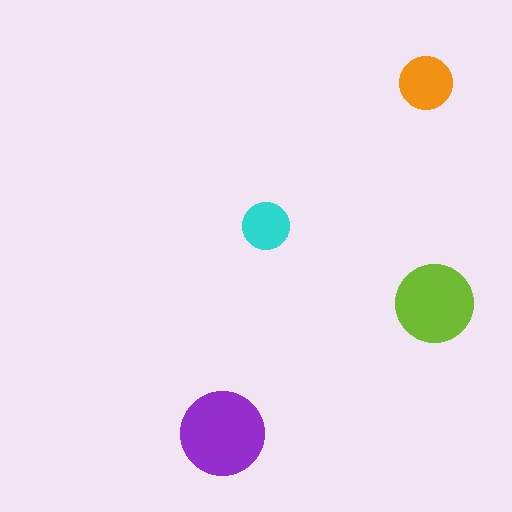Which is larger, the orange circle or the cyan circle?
The orange one.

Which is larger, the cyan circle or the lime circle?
The lime one.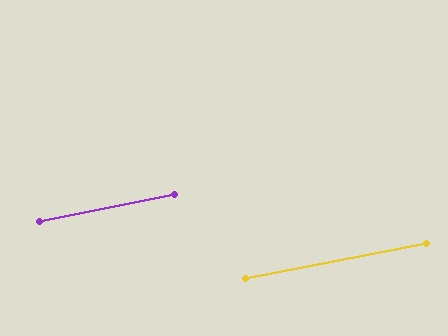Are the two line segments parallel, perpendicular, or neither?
Parallel — their directions differ by only 0.8°.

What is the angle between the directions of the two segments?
Approximately 1 degree.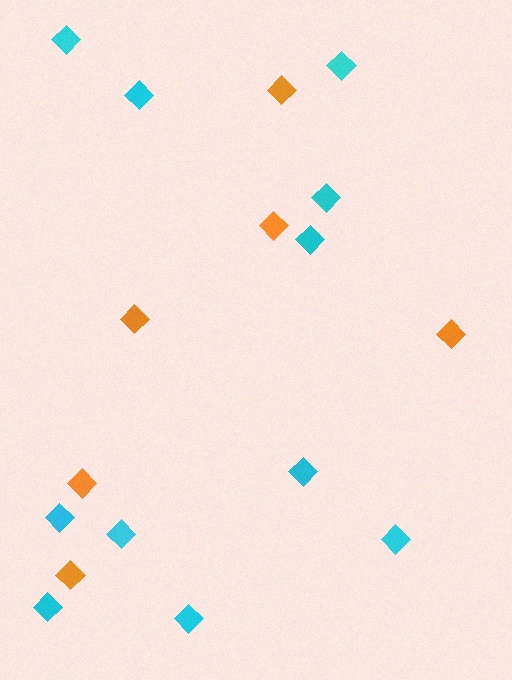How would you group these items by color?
There are 2 groups: one group of cyan diamonds (11) and one group of orange diamonds (6).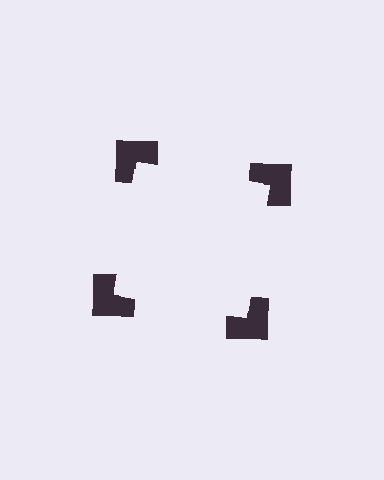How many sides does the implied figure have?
4 sides.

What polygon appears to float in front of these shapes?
An illusory square — its edges are inferred from the aligned wedge cuts in the notched squares, not physically drawn.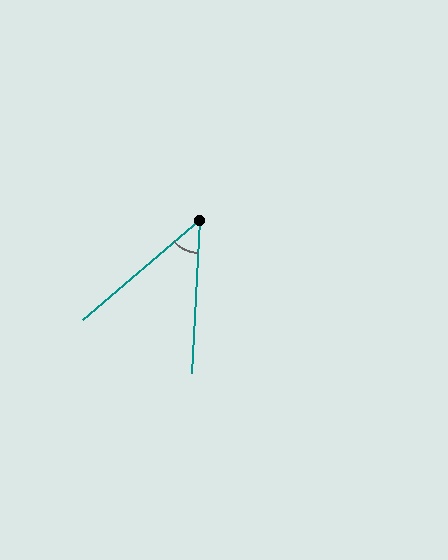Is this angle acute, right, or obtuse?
It is acute.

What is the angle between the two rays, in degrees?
Approximately 46 degrees.